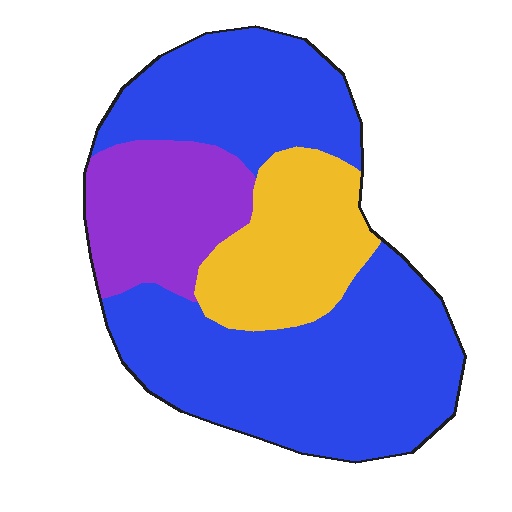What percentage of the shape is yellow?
Yellow takes up less than a quarter of the shape.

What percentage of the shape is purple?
Purple takes up about one fifth (1/5) of the shape.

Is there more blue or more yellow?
Blue.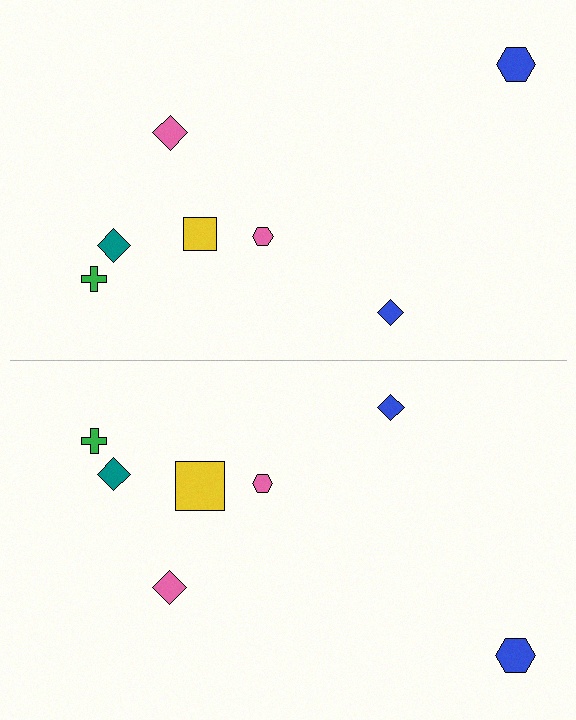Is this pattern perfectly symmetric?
No, the pattern is not perfectly symmetric. The yellow square on the bottom side has a different size than its mirror counterpart.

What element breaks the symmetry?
The yellow square on the bottom side has a different size than its mirror counterpart.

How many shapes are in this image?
There are 14 shapes in this image.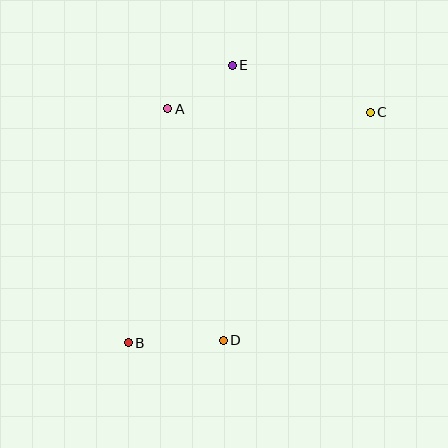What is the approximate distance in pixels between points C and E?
The distance between C and E is approximately 146 pixels.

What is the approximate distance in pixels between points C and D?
The distance between C and D is approximately 271 pixels.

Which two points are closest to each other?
Points A and E are closest to each other.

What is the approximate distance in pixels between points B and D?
The distance between B and D is approximately 95 pixels.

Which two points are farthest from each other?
Points B and C are farthest from each other.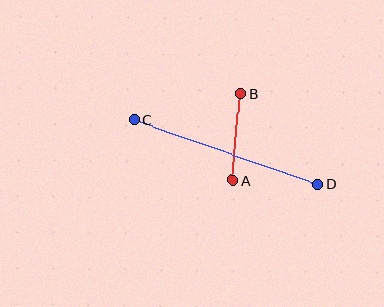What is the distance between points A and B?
The distance is approximately 87 pixels.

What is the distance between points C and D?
The distance is approximately 193 pixels.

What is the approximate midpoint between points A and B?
The midpoint is at approximately (236, 137) pixels.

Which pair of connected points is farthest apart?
Points C and D are farthest apart.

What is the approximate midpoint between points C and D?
The midpoint is at approximately (226, 152) pixels.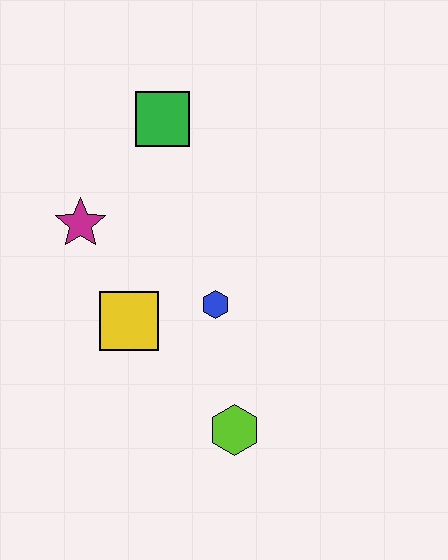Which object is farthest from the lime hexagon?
The green square is farthest from the lime hexagon.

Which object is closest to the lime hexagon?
The blue hexagon is closest to the lime hexagon.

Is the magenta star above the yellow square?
Yes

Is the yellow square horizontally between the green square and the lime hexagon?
No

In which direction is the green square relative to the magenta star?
The green square is above the magenta star.